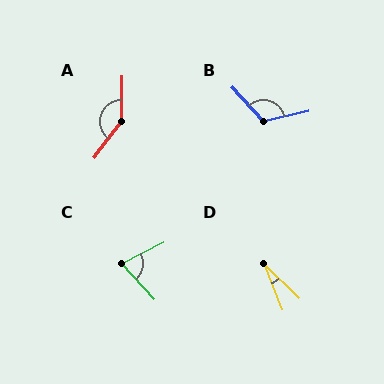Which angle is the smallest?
D, at approximately 24 degrees.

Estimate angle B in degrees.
Approximately 120 degrees.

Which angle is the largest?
A, at approximately 144 degrees.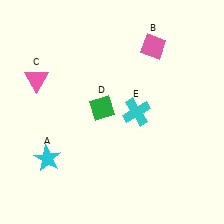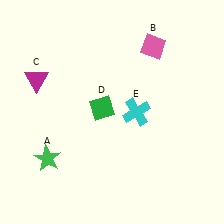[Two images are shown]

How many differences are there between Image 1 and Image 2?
There are 2 differences between the two images.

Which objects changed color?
A changed from cyan to green. C changed from pink to magenta.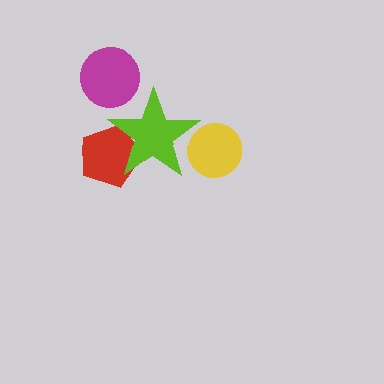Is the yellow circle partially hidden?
Yes, it is partially covered by another shape.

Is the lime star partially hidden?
No, no other shape covers it.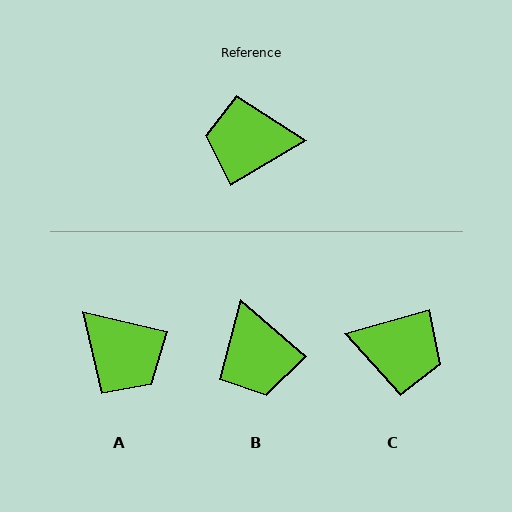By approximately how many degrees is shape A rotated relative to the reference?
Approximately 136 degrees counter-clockwise.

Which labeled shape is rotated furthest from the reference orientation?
C, about 165 degrees away.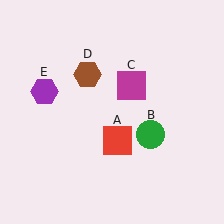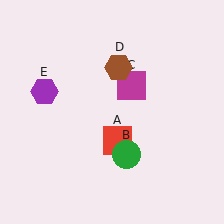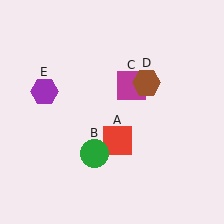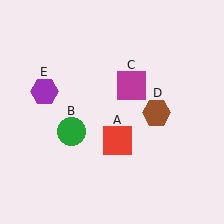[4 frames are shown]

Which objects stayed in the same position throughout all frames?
Red square (object A) and magenta square (object C) and purple hexagon (object E) remained stationary.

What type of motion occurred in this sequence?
The green circle (object B), brown hexagon (object D) rotated clockwise around the center of the scene.